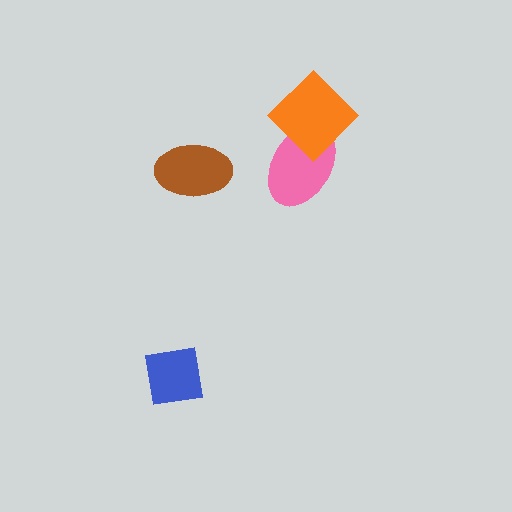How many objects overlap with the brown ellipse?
0 objects overlap with the brown ellipse.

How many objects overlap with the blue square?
0 objects overlap with the blue square.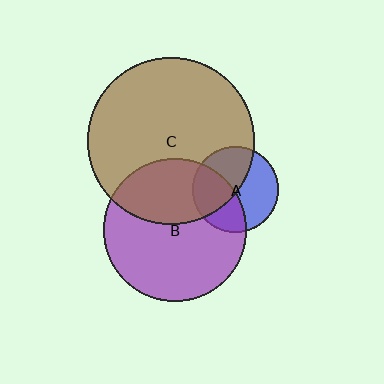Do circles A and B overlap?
Yes.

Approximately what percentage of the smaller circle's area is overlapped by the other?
Approximately 40%.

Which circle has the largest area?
Circle C (brown).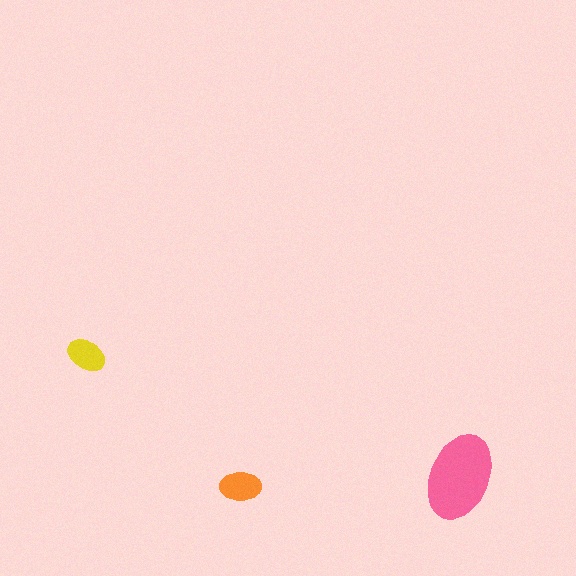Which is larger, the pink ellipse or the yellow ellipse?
The pink one.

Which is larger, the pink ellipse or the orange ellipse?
The pink one.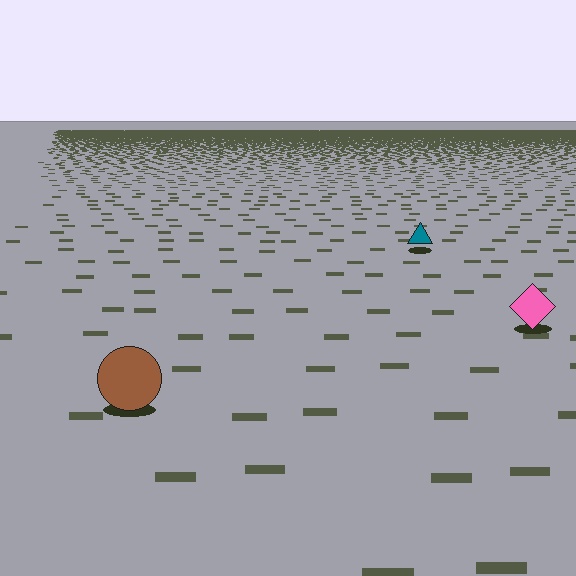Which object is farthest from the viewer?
The teal triangle is farthest from the viewer. It appears smaller and the ground texture around it is denser.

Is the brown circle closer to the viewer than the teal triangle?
Yes. The brown circle is closer — you can tell from the texture gradient: the ground texture is coarser near it.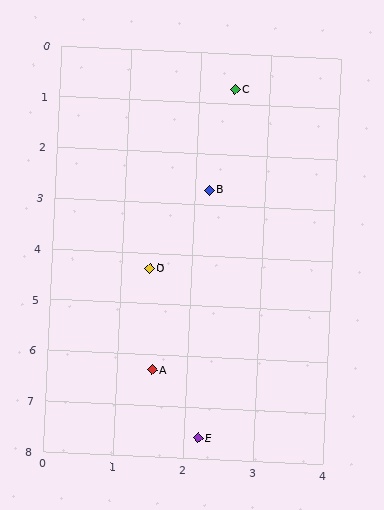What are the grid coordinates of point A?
Point A is at approximately (1.5, 6.3).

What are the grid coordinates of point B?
Point B is at approximately (2.2, 2.7).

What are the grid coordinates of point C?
Point C is at approximately (2.5, 0.7).